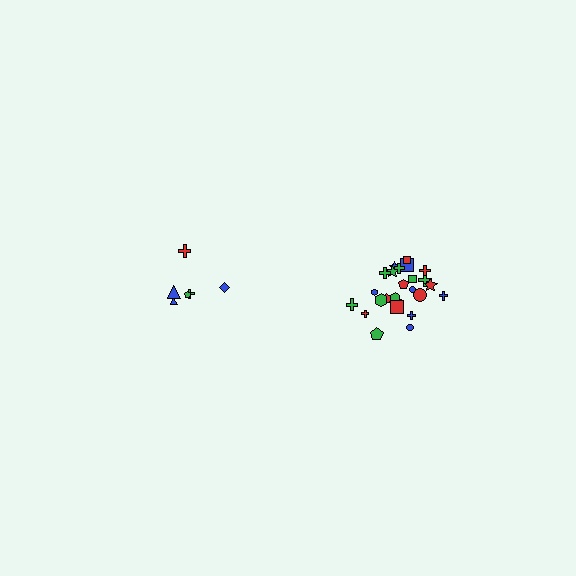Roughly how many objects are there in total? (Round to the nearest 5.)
Roughly 30 objects in total.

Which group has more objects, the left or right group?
The right group.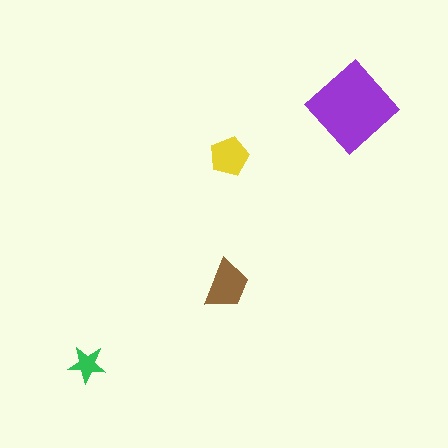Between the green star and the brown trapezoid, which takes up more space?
The brown trapezoid.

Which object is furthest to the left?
The green star is leftmost.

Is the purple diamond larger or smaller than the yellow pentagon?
Larger.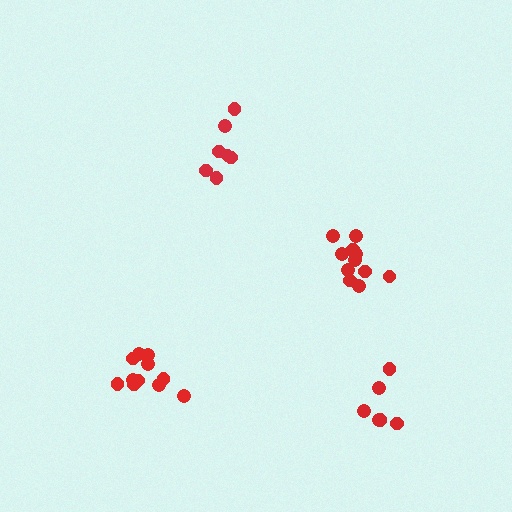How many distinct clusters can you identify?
There are 4 distinct clusters.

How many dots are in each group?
Group 1: 11 dots, Group 2: 7 dots, Group 3: 11 dots, Group 4: 6 dots (35 total).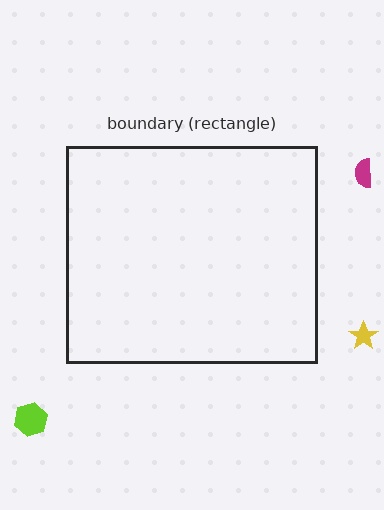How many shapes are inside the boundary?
0 inside, 3 outside.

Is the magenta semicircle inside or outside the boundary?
Outside.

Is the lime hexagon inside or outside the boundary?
Outside.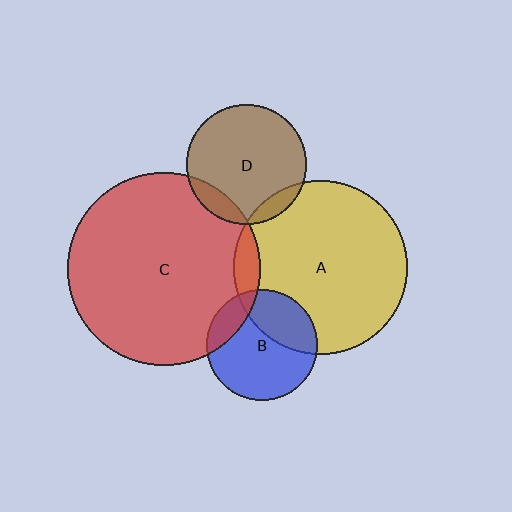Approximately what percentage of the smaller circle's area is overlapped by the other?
Approximately 30%.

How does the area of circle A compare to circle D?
Approximately 2.1 times.